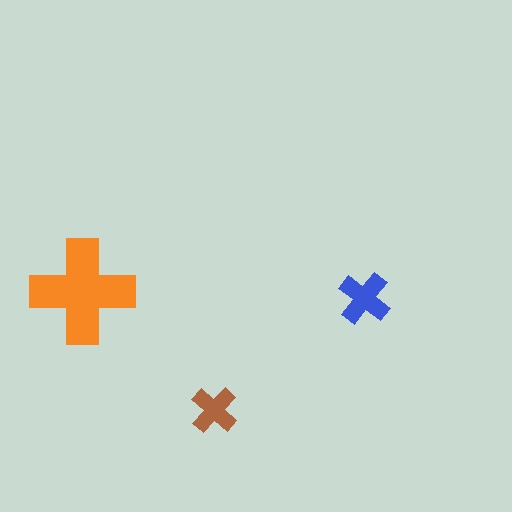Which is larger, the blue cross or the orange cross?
The orange one.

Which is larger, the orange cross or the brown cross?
The orange one.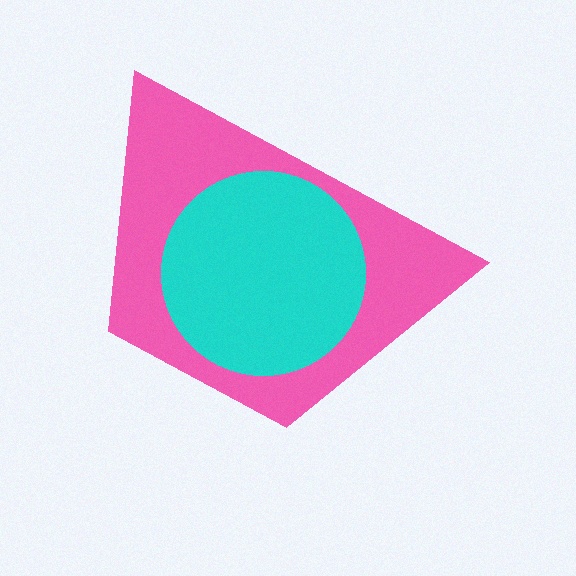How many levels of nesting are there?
2.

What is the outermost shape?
The pink trapezoid.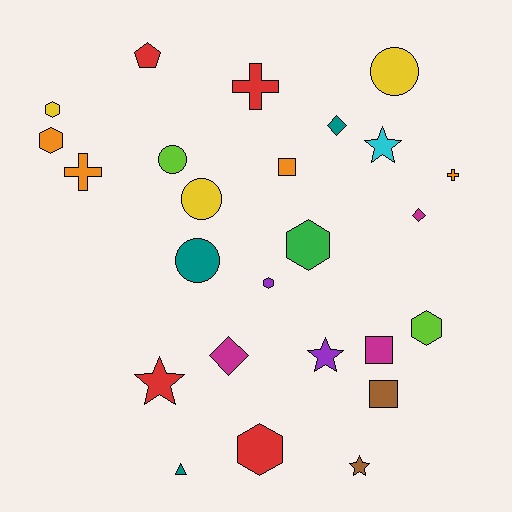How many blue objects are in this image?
There are no blue objects.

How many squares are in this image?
There are 3 squares.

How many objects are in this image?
There are 25 objects.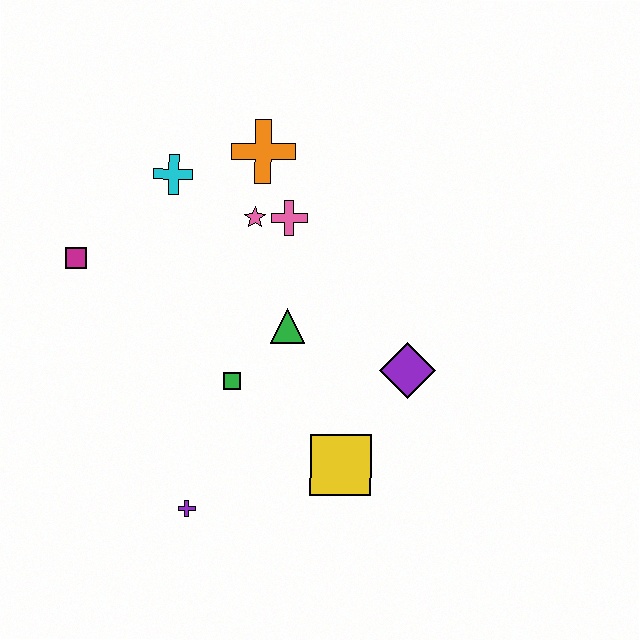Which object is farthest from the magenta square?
The purple diamond is farthest from the magenta square.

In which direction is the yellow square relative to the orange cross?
The yellow square is below the orange cross.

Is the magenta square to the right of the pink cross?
No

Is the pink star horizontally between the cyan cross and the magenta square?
No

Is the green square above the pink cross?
No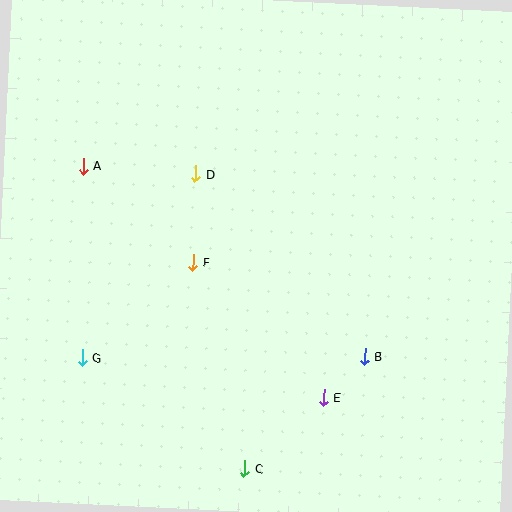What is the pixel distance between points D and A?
The distance between D and A is 112 pixels.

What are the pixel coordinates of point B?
Point B is at (364, 357).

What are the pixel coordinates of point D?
Point D is at (195, 174).